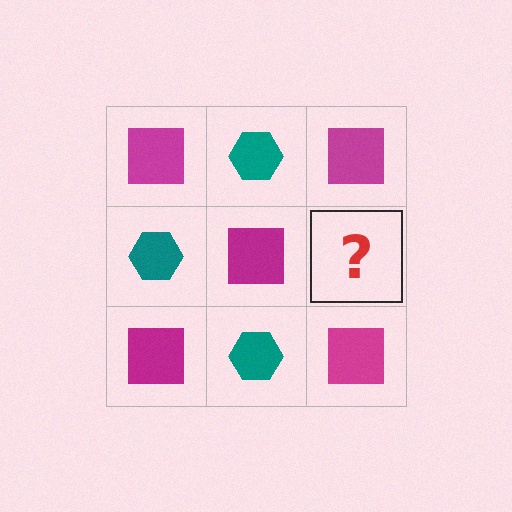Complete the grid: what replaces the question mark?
The question mark should be replaced with a teal hexagon.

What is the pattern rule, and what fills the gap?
The rule is that it alternates magenta square and teal hexagon in a checkerboard pattern. The gap should be filled with a teal hexagon.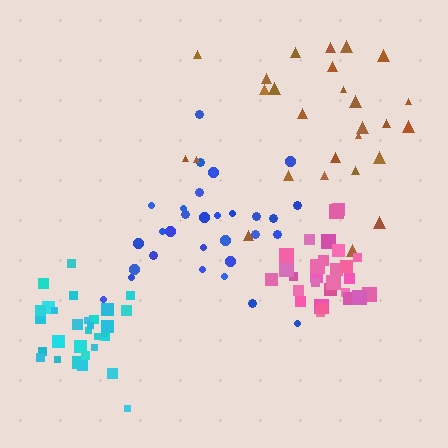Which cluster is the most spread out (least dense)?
Brown.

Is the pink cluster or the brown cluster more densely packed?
Pink.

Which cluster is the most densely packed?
Pink.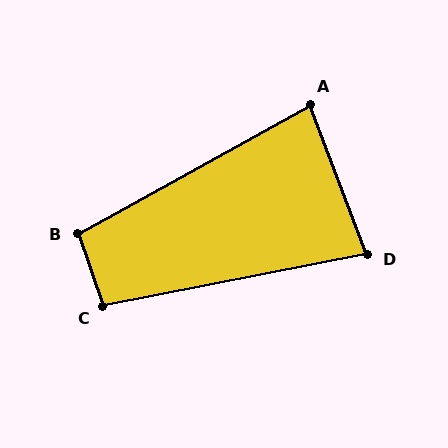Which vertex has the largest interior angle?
B, at approximately 100 degrees.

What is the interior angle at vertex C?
Approximately 98 degrees (obtuse).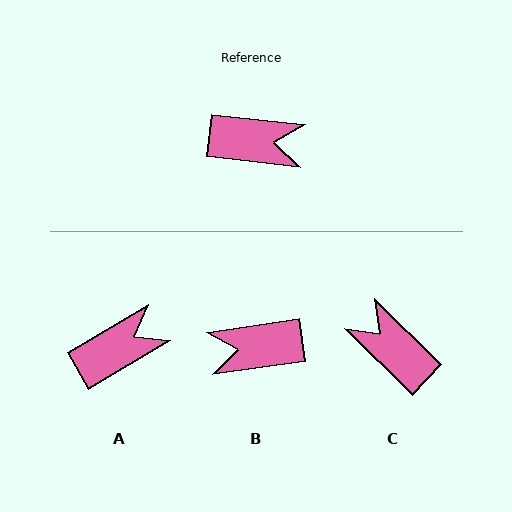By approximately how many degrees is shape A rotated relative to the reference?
Approximately 37 degrees counter-clockwise.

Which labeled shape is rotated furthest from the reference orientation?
B, about 165 degrees away.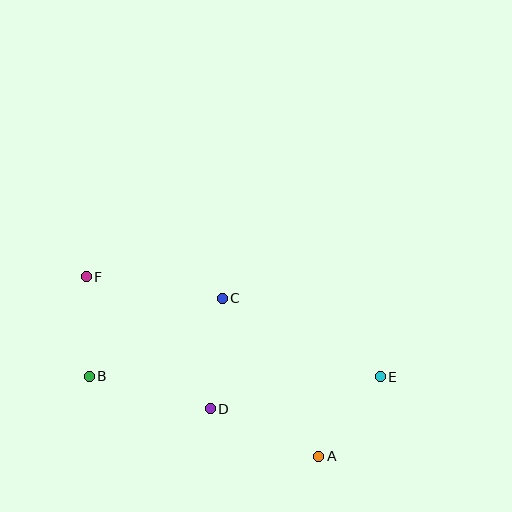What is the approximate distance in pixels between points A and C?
The distance between A and C is approximately 185 pixels.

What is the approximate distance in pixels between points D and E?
The distance between D and E is approximately 173 pixels.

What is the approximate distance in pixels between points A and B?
The distance between A and B is approximately 243 pixels.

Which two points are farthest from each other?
Points E and F are farthest from each other.